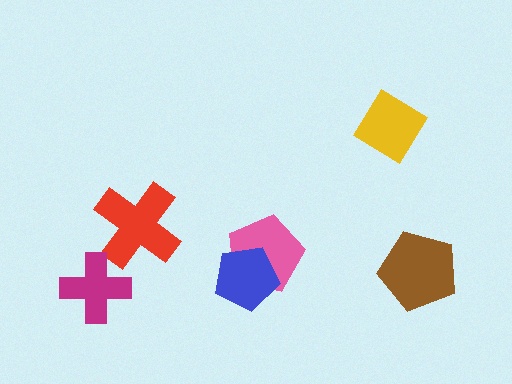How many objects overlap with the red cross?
0 objects overlap with the red cross.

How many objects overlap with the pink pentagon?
1 object overlaps with the pink pentagon.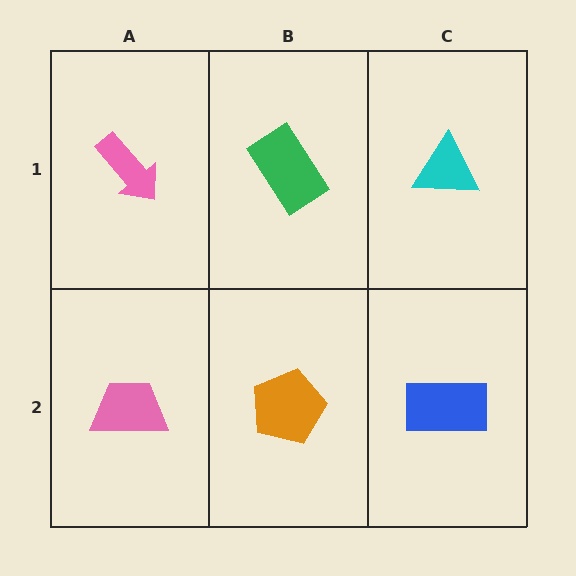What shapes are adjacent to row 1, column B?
An orange pentagon (row 2, column B), a pink arrow (row 1, column A), a cyan triangle (row 1, column C).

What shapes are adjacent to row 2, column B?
A green rectangle (row 1, column B), a pink trapezoid (row 2, column A), a blue rectangle (row 2, column C).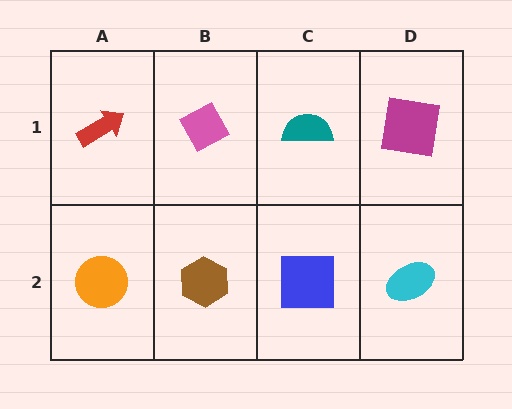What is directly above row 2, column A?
A red arrow.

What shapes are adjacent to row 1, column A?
An orange circle (row 2, column A), a pink diamond (row 1, column B).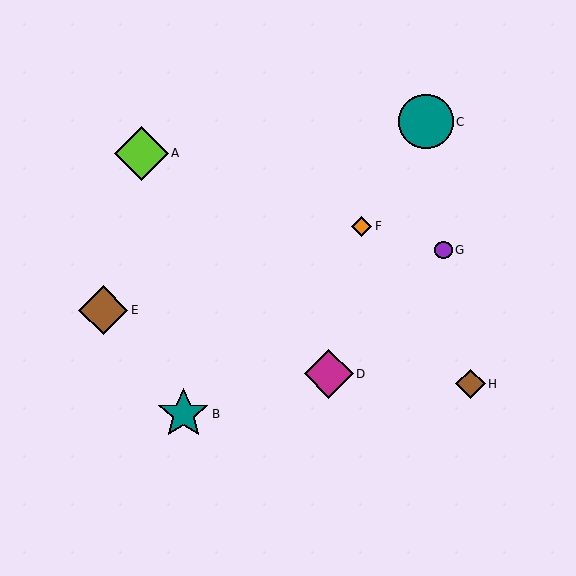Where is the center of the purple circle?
The center of the purple circle is at (443, 250).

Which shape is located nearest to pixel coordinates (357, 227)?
The orange diamond (labeled F) at (362, 226) is nearest to that location.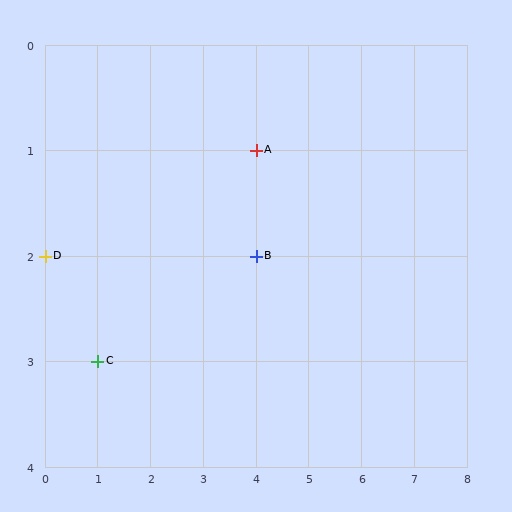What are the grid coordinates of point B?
Point B is at grid coordinates (4, 2).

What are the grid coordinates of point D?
Point D is at grid coordinates (0, 2).